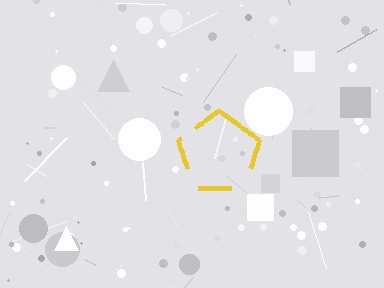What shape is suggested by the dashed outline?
The dashed outline suggests a pentagon.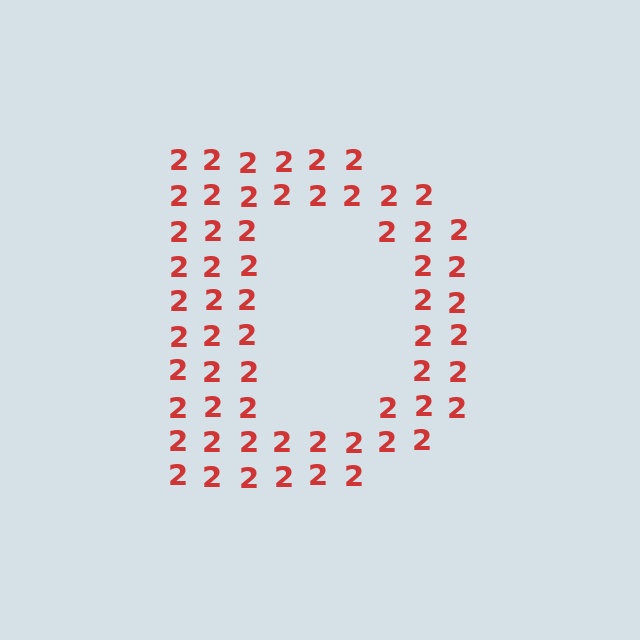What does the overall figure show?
The overall figure shows the letter D.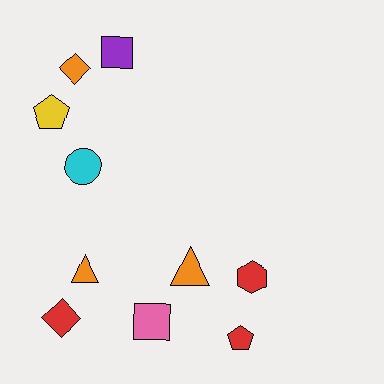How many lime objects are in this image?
There are no lime objects.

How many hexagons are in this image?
There is 1 hexagon.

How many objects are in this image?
There are 10 objects.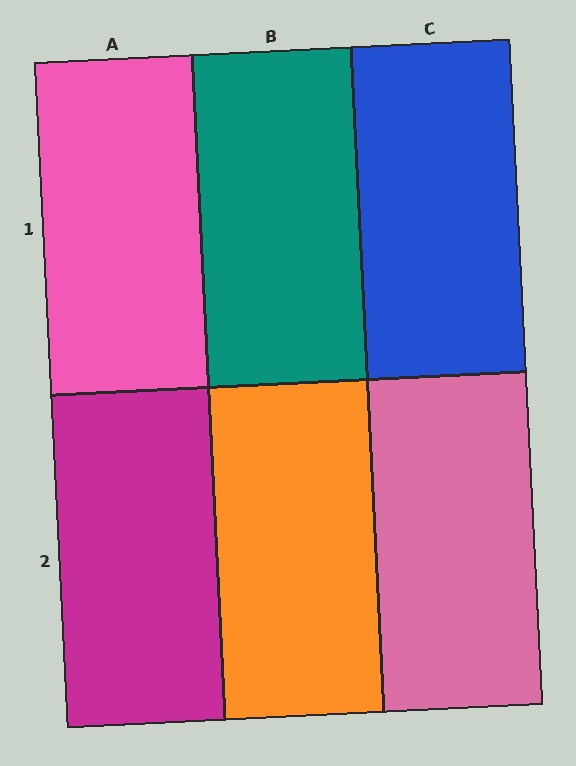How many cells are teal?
1 cell is teal.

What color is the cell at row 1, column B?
Teal.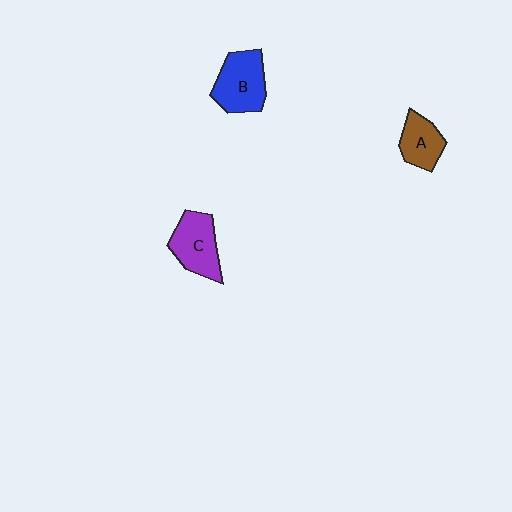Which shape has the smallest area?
Shape A (brown).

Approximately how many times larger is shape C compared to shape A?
Approximately 1.3 times.